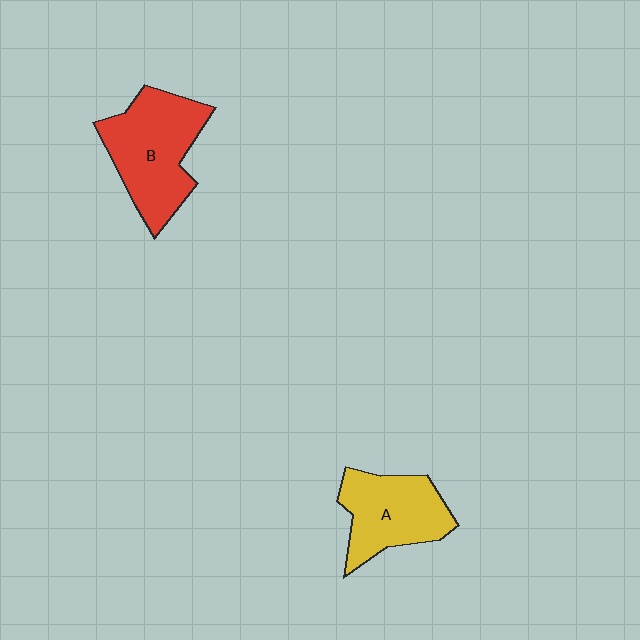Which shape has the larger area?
Shape B (red).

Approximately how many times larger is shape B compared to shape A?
Approximately 1.2 times.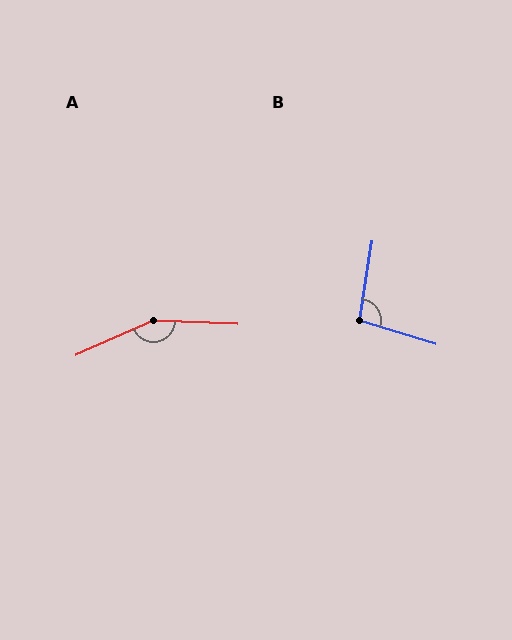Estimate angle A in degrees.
Approximately 153 degrees.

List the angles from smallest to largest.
B (98°), A (153°).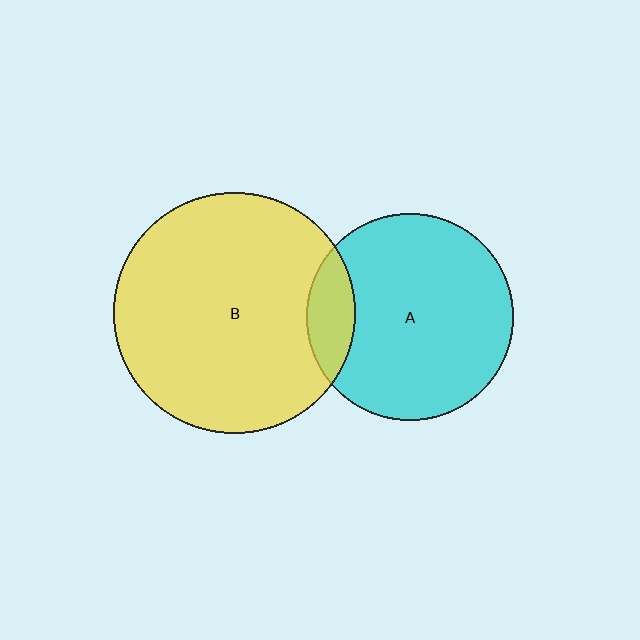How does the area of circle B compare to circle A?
Approximately 1.4 times.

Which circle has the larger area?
Circle B (yellow).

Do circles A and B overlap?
Yes.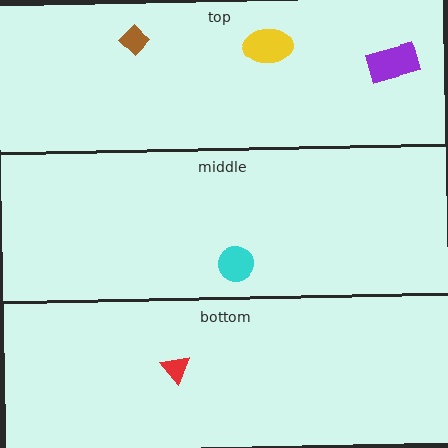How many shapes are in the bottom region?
1.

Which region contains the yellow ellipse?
The top region.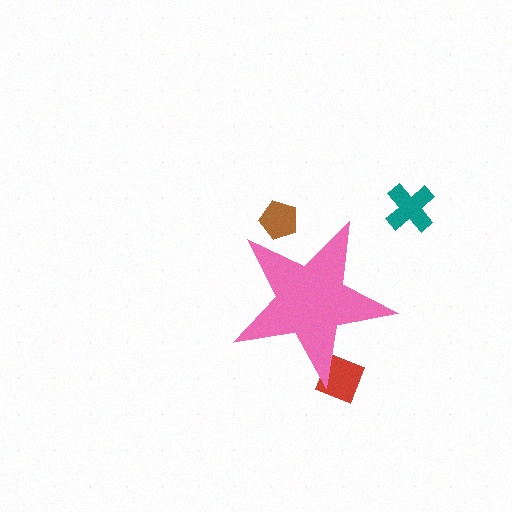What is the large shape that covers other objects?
A pink star.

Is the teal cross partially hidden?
No, the teal cross is fully visible.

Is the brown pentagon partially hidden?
Yes, the brown pentagon is partially hidden behind the pink star.